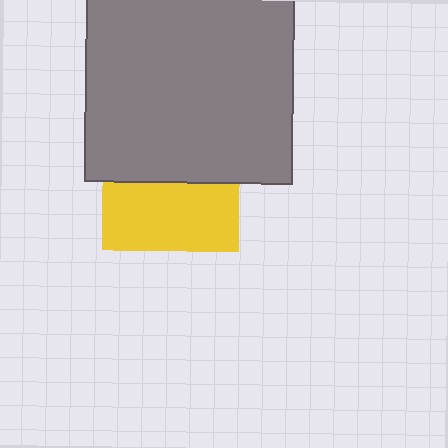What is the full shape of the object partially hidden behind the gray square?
The partially hidden object is a yellow square.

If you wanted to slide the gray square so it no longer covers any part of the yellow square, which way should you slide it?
Slide it up — that is the most direct way to separate the two shapes.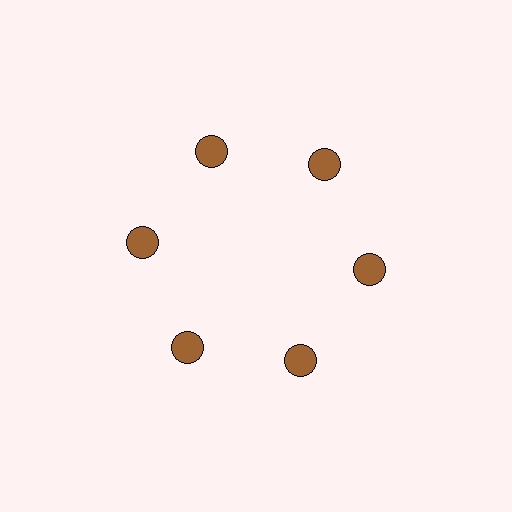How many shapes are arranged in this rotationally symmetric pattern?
There are 6 shapes, arranged in 6 groups of 1.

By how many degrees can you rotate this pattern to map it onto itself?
The pattern maps onto itself every 60 degrees of rotation.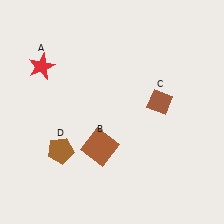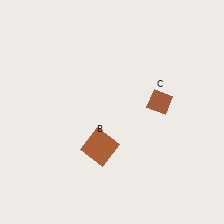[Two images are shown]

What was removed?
The brown pentagon (D), the red star (A) were removed in Image 2.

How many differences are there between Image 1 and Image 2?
There are 2 differences between the two images.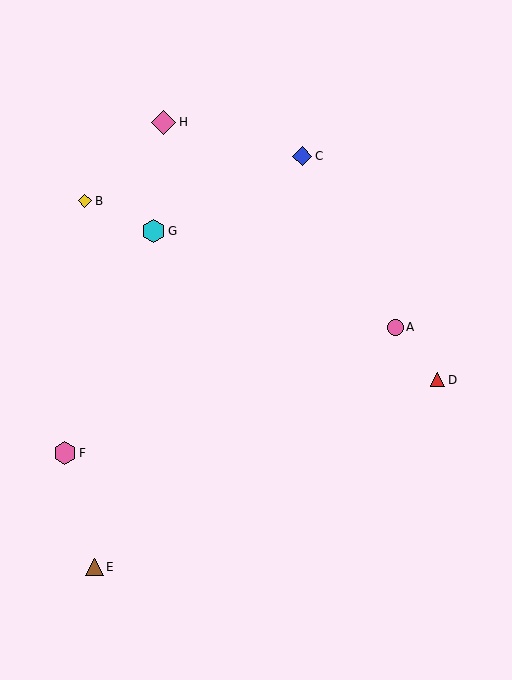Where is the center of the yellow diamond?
The center of the yellow diamond is at (85, 201).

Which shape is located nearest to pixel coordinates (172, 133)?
The pink diamond (labeled H) at (163, 122) is nearest to that location.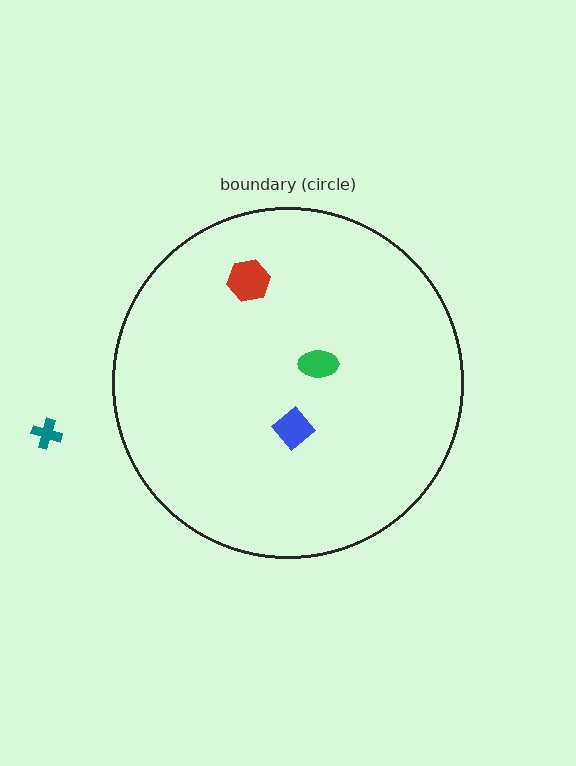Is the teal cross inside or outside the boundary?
Outside.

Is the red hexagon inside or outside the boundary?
Inside.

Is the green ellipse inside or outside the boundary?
Inside.